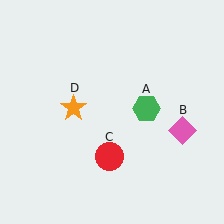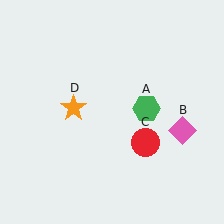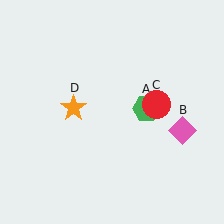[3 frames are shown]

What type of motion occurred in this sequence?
The red circle (object C) rotated counterclockwise around the center of the scene.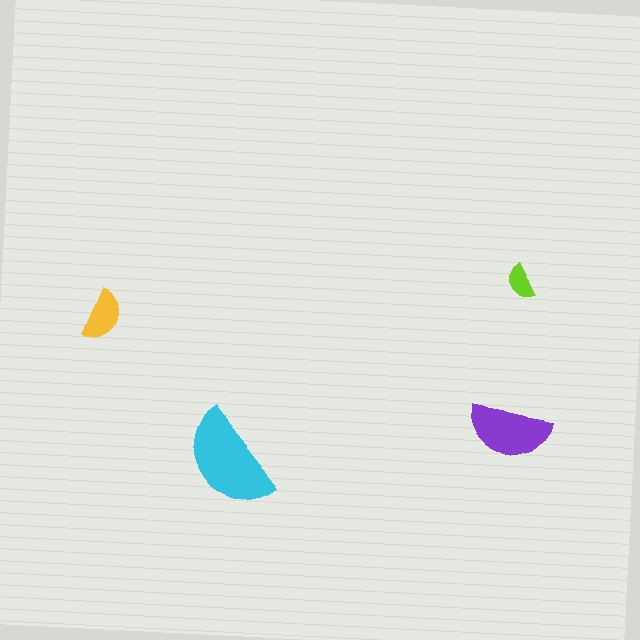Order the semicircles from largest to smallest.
the cyan one, the purple one, the yellow one, the lime one.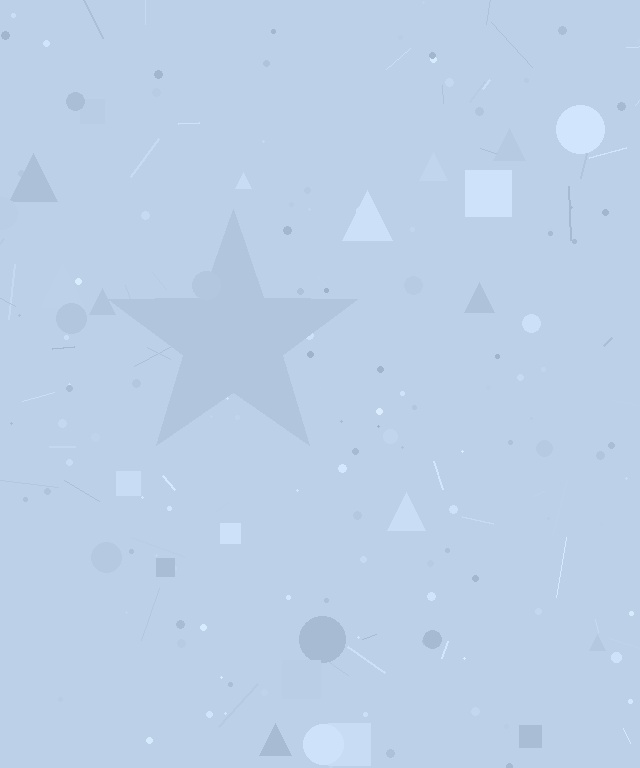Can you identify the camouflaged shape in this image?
The camouflaged shape is a star.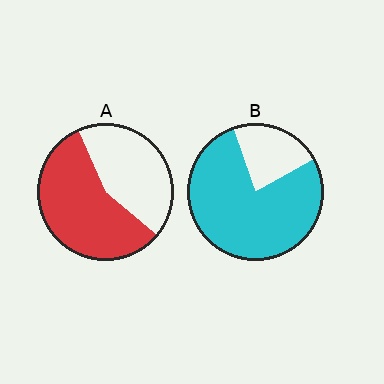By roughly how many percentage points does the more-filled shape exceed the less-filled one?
By roughly 20 percentage points (B over A).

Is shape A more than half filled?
Yes.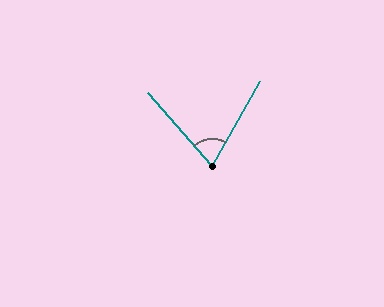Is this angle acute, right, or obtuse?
It is acute.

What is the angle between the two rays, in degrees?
Approximately 71 degrees.